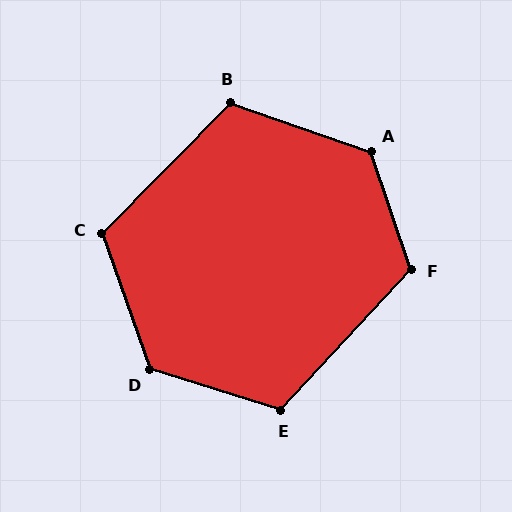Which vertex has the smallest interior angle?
B, at approximately 115 degrees.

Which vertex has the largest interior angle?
A, at approximately 128 degrees.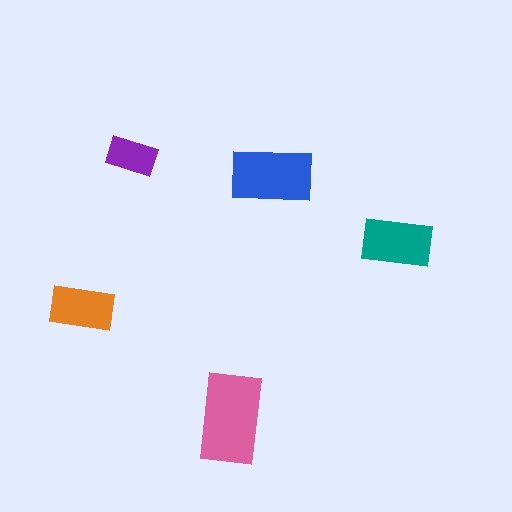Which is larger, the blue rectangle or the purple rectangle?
The blue one.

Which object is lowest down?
The pink rectangle is bottommost.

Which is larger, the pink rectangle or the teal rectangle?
The pink one.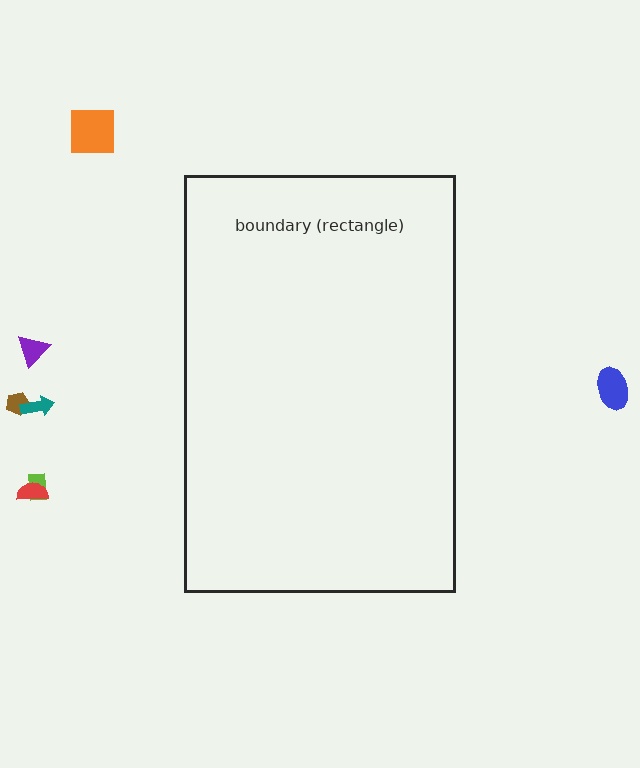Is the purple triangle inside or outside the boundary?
Outside.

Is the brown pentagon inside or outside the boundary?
Outside.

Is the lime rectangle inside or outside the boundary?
Outside.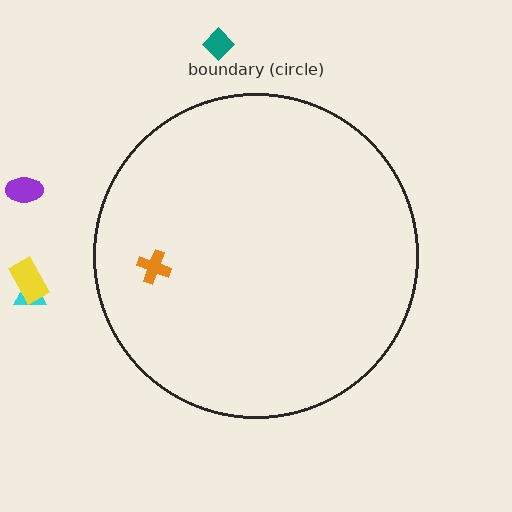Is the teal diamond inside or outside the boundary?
Outside.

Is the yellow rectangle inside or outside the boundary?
Outside.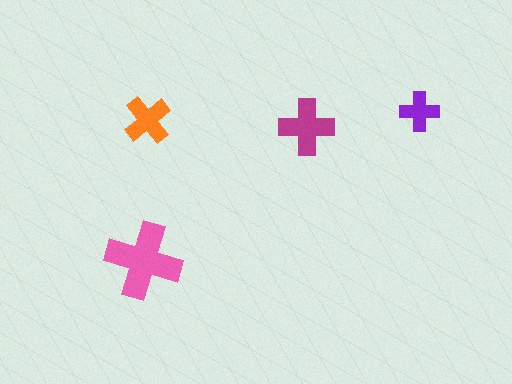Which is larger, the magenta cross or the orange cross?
The magenta one.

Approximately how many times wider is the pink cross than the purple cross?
About 2 times wider.